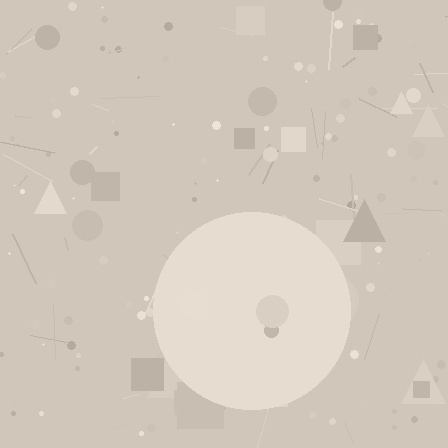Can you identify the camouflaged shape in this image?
The camouflaged shape is a circle.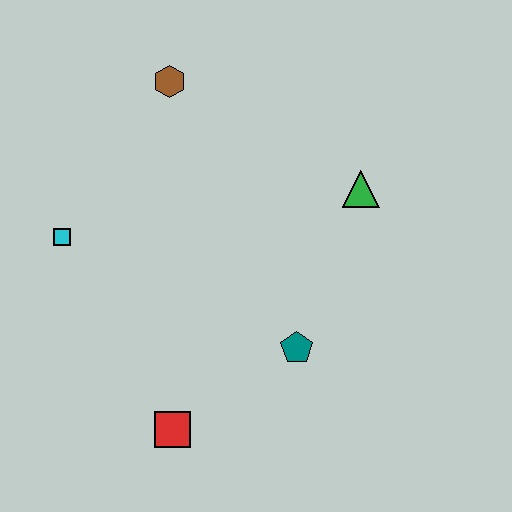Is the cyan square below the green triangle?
Yes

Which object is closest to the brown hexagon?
The cyan square is closest to the brown hexagon.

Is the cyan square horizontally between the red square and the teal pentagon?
No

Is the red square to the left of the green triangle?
Yes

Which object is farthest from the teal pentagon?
The brown hexagon is farthest from the teal pentagon.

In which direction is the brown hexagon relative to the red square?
The brown hexagon is above the red square.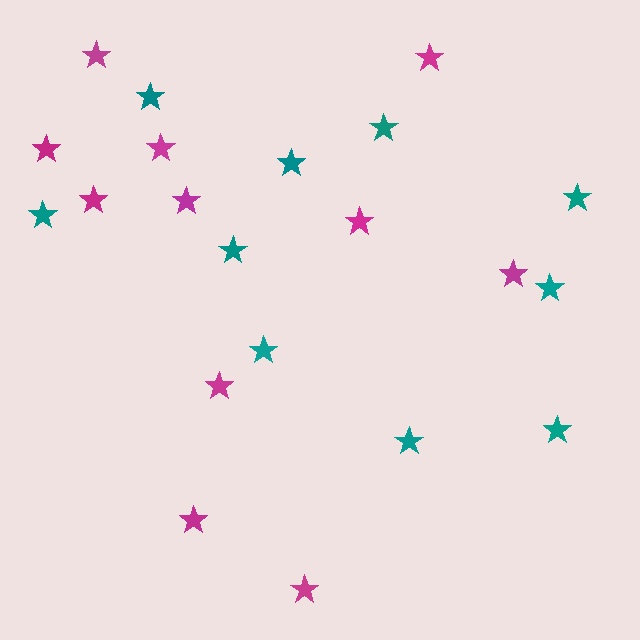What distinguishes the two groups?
There are 2 groups: one group of magenta stars (11) and one group of teal stars (10).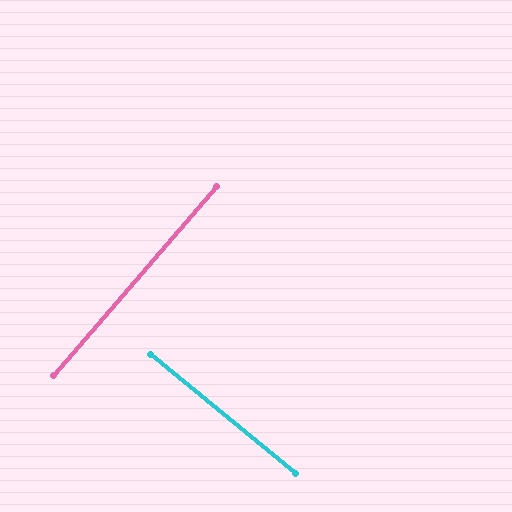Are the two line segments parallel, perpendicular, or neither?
Perpendicular — they meet at approximately 89°.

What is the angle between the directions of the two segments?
Approximately 89 degrees.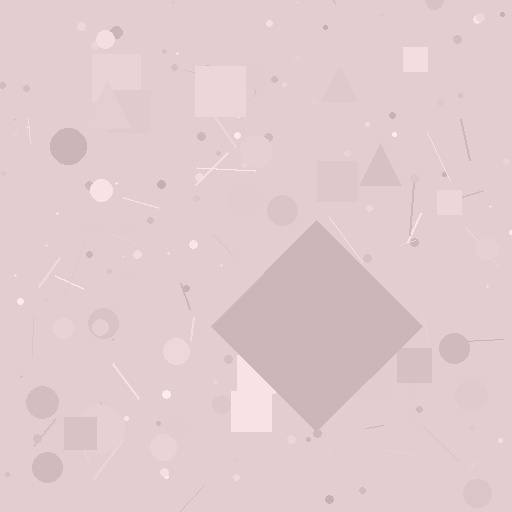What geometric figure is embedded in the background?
A diamond is embedded in the background.